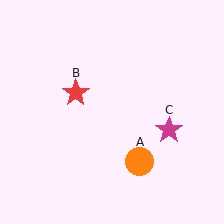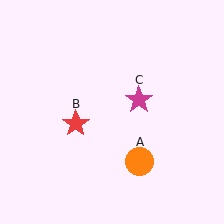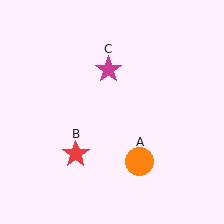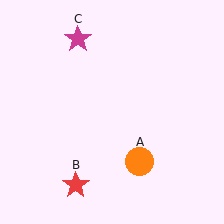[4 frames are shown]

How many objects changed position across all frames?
2 objects changed position: red star (object B), magenta star (object C).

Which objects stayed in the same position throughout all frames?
Orange circle (object A) remained stationary.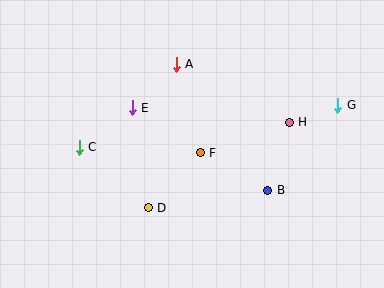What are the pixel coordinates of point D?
Point D is at (148, 208).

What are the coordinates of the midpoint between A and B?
The midpoint between A and B is at (222, 127).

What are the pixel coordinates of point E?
Point E is at (132, 108).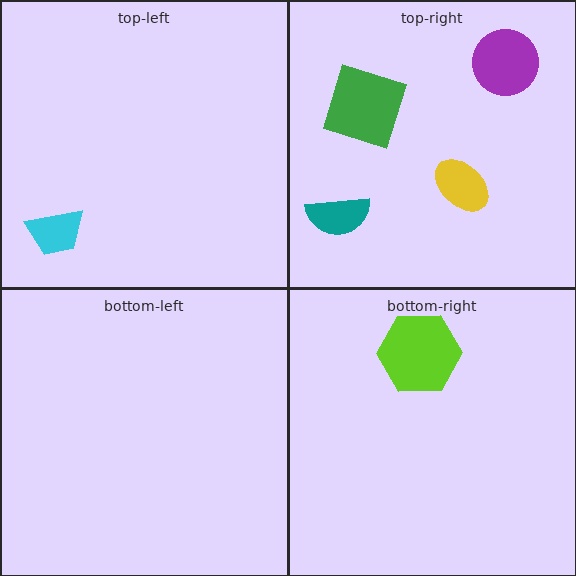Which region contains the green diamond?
The top-right region.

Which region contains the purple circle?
The top-right region.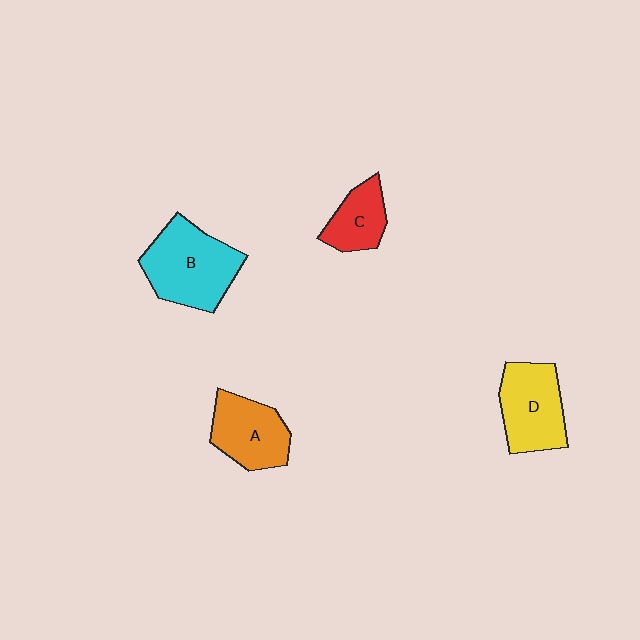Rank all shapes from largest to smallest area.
From largest to smallest: B (cyan), D (yellow), A (orange), C (red).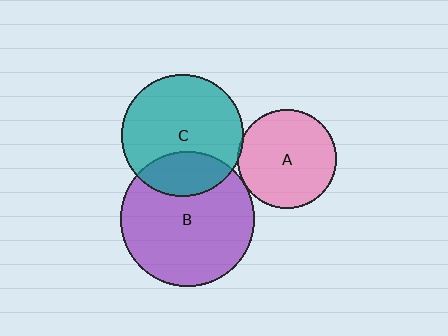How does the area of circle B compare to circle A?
Approximately 1.8 times.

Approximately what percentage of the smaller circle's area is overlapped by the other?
Approximately 5%.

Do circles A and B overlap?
Yes.